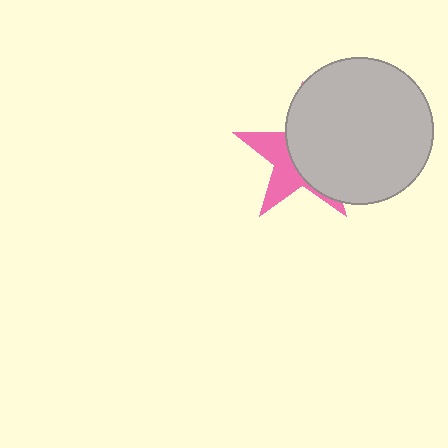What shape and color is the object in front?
The object in front is a light gray circle.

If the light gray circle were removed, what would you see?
You would see the complete pink star.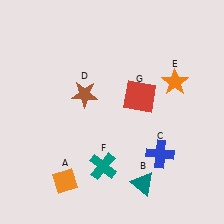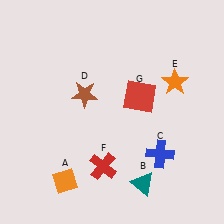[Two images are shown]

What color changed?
The cross (F) changed from teal in Image 1 to red in Image 2.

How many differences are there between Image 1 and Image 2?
There is 1 difference between the two images.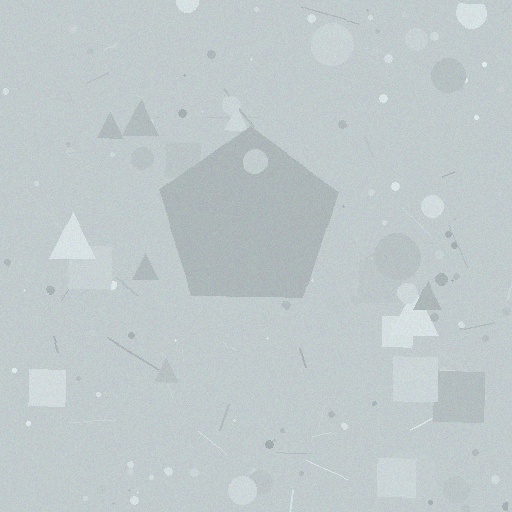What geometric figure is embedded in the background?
A pentagon is embedded in the background.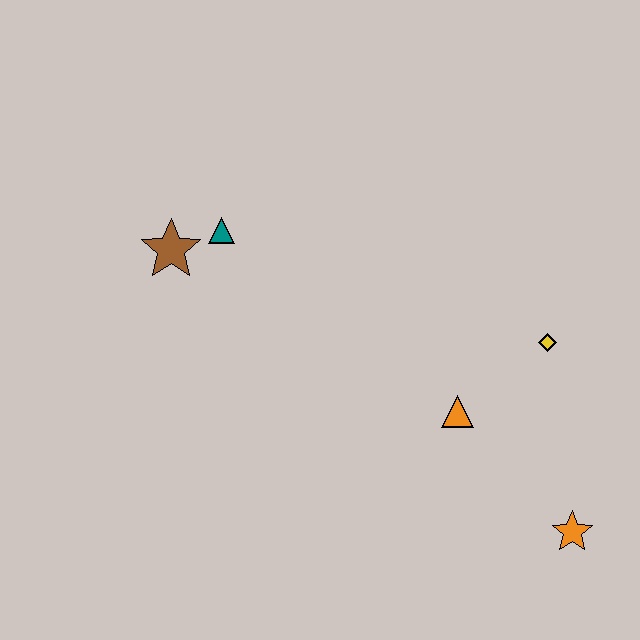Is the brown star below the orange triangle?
No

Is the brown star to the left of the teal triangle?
Yes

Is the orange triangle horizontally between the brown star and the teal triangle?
No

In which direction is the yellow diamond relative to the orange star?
The yellow diamond is above the orange star.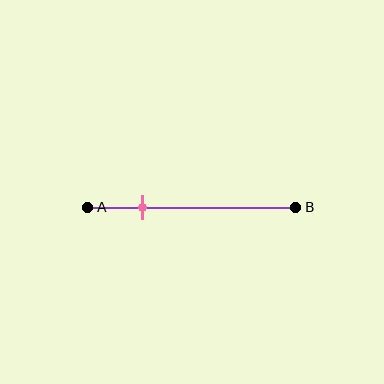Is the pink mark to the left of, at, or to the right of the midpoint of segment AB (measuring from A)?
The pink mark is to the left of the midpoint of segment AB.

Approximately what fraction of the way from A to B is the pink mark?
The pink mark is approximately 25% of the way from A to B.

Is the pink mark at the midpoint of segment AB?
No, the mark is at about 25% from A, not at the 50% midpoint.